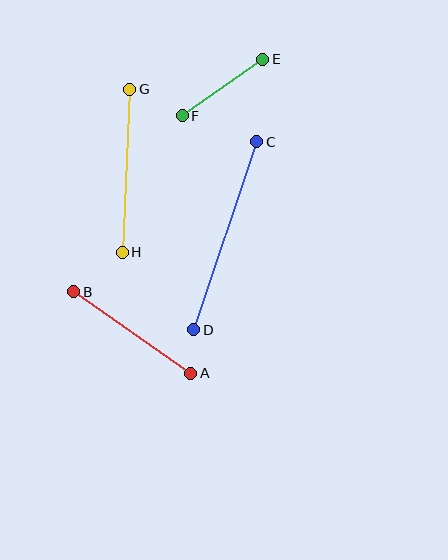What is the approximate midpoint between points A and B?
The midpoint is at approximately (132, 332) pixels.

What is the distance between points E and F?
The distance is approximately 98 pixels.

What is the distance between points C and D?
The distance is approximately 198 pixels.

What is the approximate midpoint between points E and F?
The midpoint is at approximately (222, 87) pixels.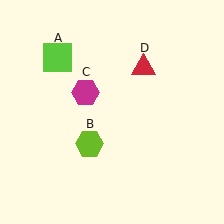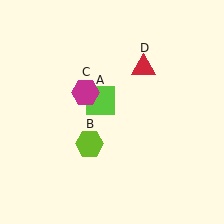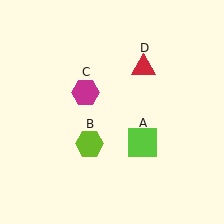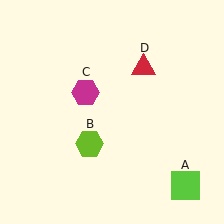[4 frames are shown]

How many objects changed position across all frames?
1 object changed position: lime square (object A).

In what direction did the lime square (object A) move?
The lime square (object A) moved down and to the right.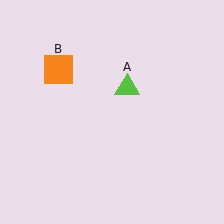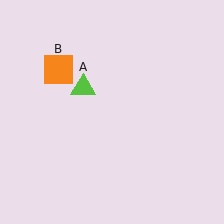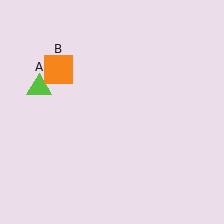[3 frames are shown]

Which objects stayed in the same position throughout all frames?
Orange square (object B) remained stationary.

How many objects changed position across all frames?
1 object changed position: lime triangle (object A).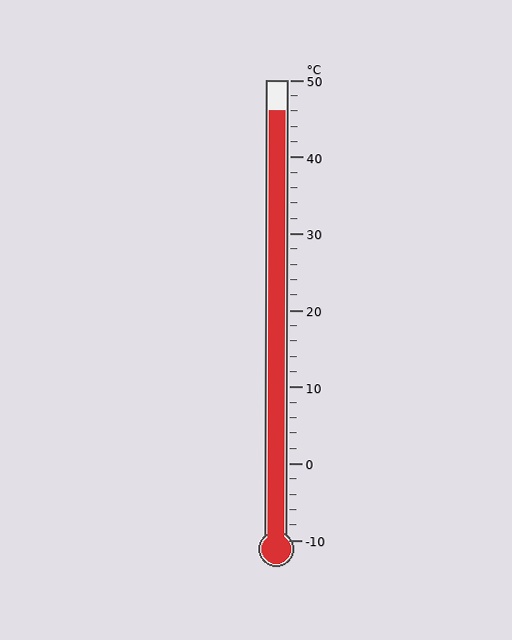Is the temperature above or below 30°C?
The temperature is above 30°C.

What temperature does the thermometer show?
The thermometer shows approximately 46°C.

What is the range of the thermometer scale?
The thermometer scale ranges from -10°C to 50°C.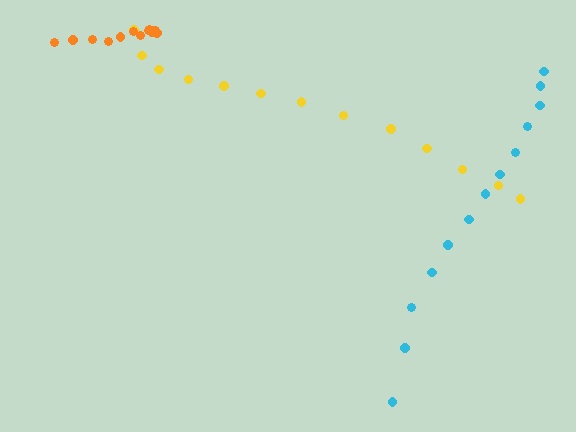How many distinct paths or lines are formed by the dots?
There are 3 distinct paths.